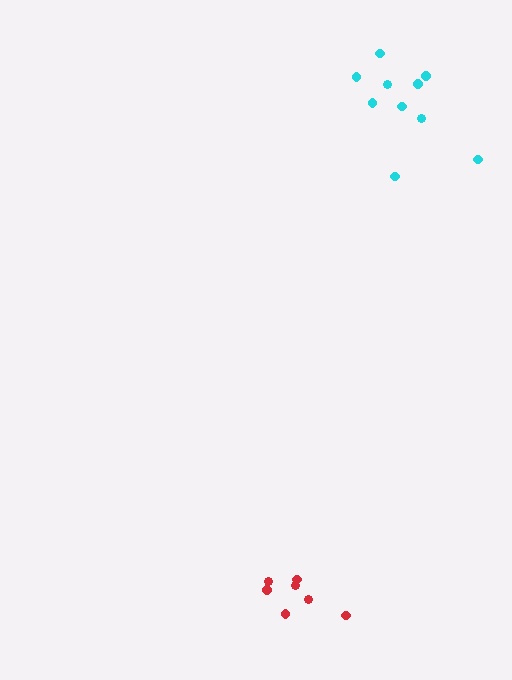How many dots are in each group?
Group 1: 7 dots, Group 2: 10 dots (17 total).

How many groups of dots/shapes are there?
There are 2 groups.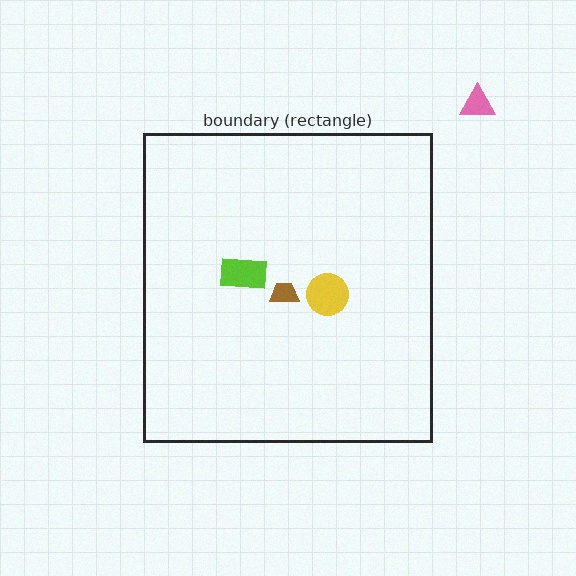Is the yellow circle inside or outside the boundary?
Inside.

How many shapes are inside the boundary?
3 inside, 1 outside.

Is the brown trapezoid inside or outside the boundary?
Inside.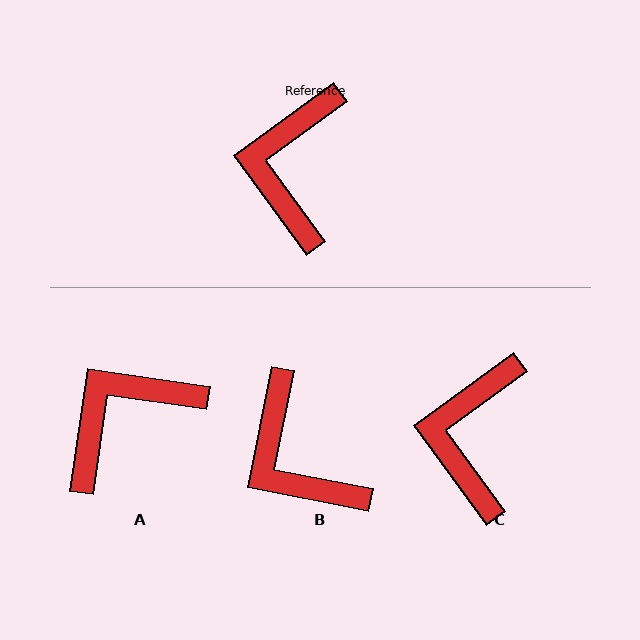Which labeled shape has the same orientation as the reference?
C.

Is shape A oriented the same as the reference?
No, it is off by about 44 degrees.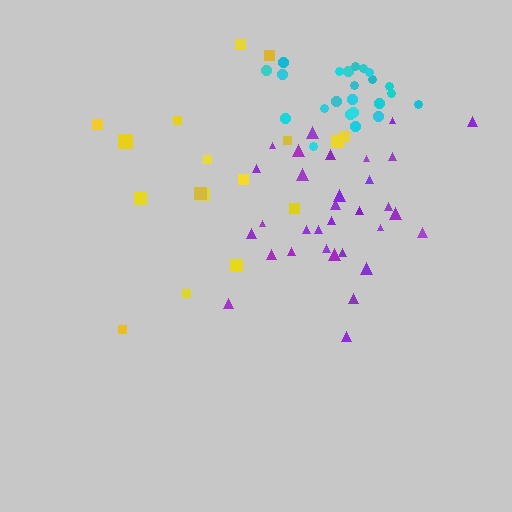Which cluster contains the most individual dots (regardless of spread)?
Purple (32).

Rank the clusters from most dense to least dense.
cyan, purple, yellow.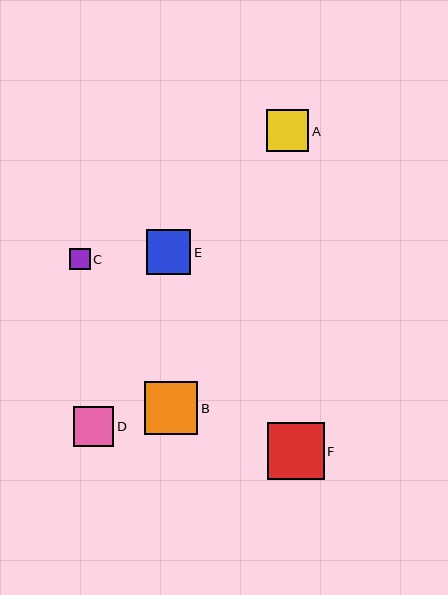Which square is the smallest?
Square C is the smallest with a size of approximately 21 pixels.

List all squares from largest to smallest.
From largest to smallest: F, B, E, A, D, C.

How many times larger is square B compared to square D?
Square B is approximately 1.3 times the size of square D.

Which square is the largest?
Square F is the largest with a size of approximately 57 pixels.